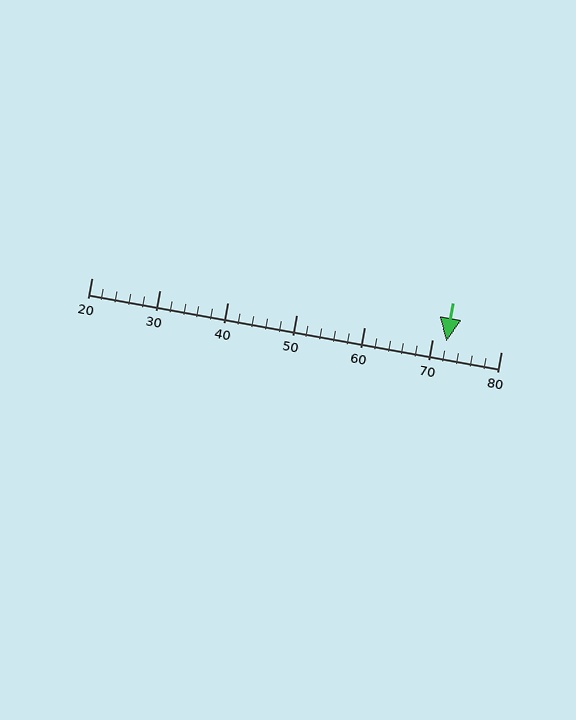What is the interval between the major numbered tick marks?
The major tick marks are spaced 10 units apart.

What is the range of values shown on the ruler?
The ruler shows values from 20 to 80.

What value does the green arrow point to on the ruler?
The green arrow points to approximately 72.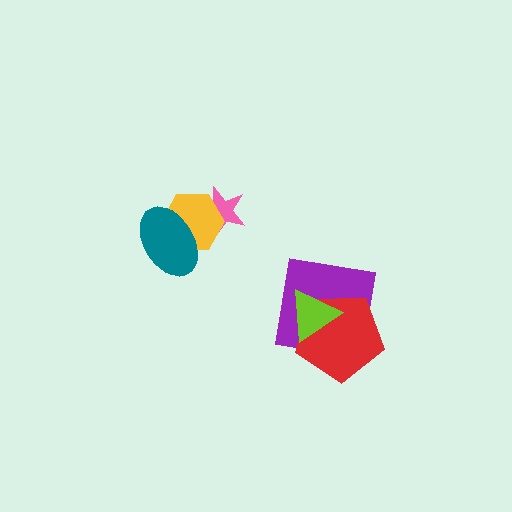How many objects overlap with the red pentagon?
2 objects overlap with the red pentagon.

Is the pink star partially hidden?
Yes, it is partially covered by another shape.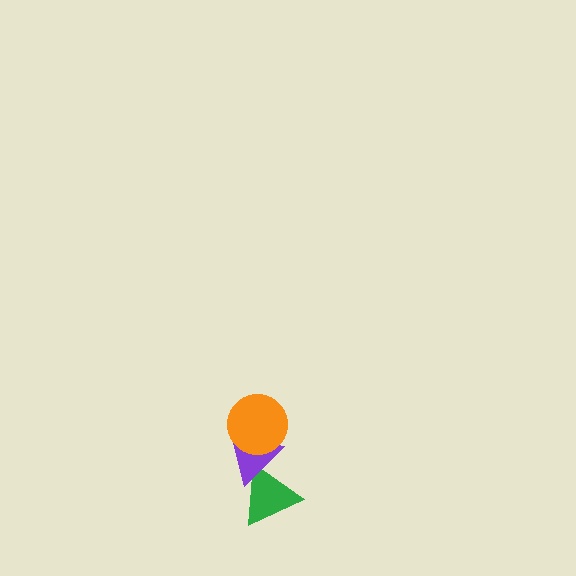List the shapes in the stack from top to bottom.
From top to bottom: the orange circle, the purple triangle, the green triangle.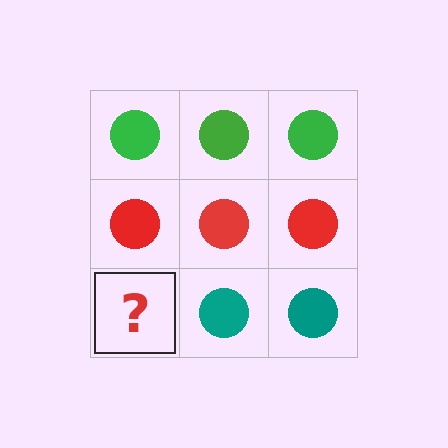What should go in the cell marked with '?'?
The missing cell should contain a teal circle.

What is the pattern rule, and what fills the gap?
The rule is that each row has a consistent color. The gap should be filled with a teal circle.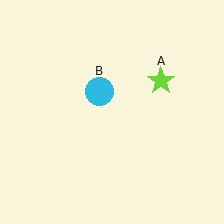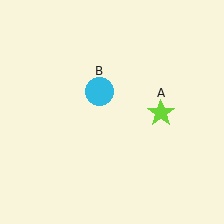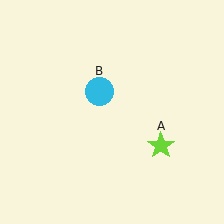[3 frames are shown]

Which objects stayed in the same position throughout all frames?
Cyan circle (object B) remained stationary.